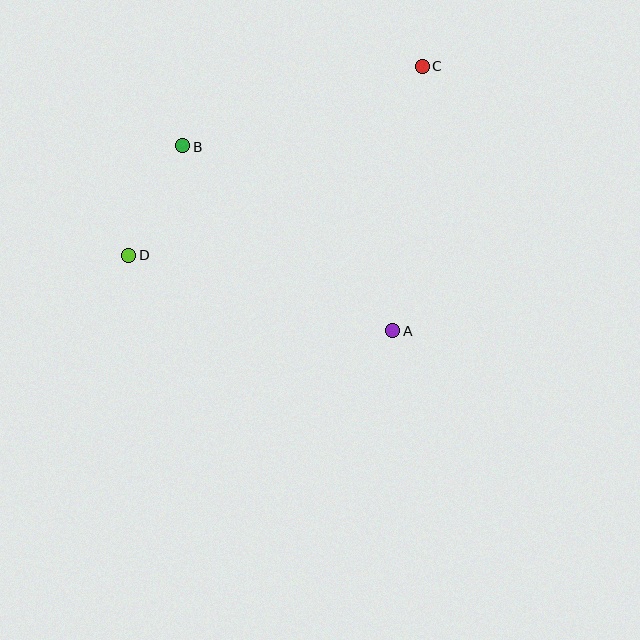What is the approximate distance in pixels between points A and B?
The distance between A and B is approximately 279 pixels.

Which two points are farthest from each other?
Points C and D are farthest from each other.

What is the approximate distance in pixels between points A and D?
The distance between A and D is approximately 275 pixels.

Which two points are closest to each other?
Points B and D are closest to each other.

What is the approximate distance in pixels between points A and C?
The distance between A and C is approximately 266 pixels.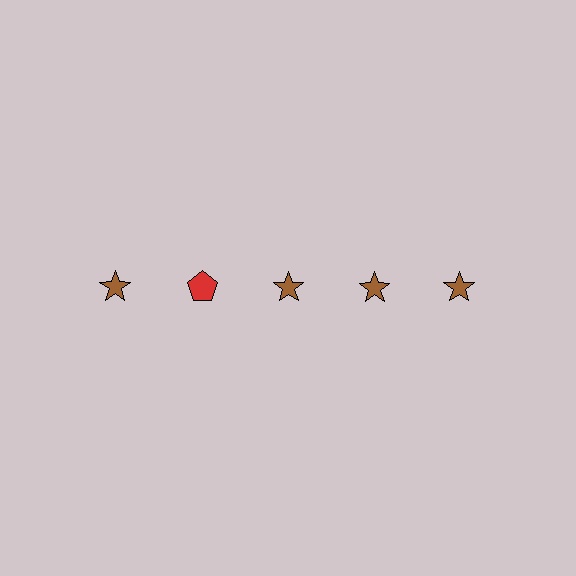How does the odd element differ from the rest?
It differs in both color (red instead of brown) and shape (pentagon instead of star).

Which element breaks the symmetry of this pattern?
The red pentagon in the top row, second from left column breaks the symmetry. All other shapes are brown stars.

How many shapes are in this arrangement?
There are 5 shapes arranged in a grid pattern.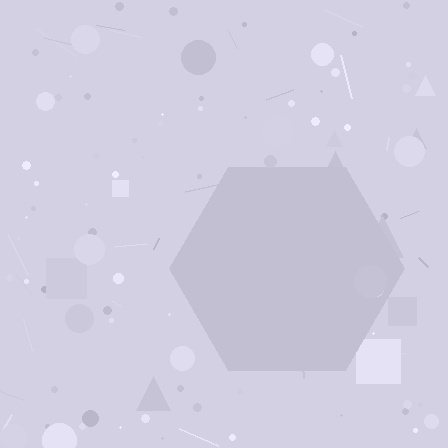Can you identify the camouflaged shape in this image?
The camouflaged shape is a hexagon.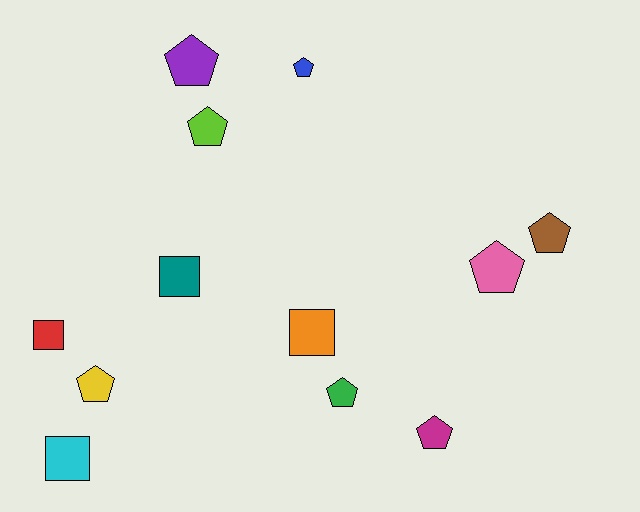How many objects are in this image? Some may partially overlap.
There are 12 objects.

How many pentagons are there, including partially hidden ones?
There are 8 pentagons.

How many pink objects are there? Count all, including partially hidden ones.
There is 1 pink object.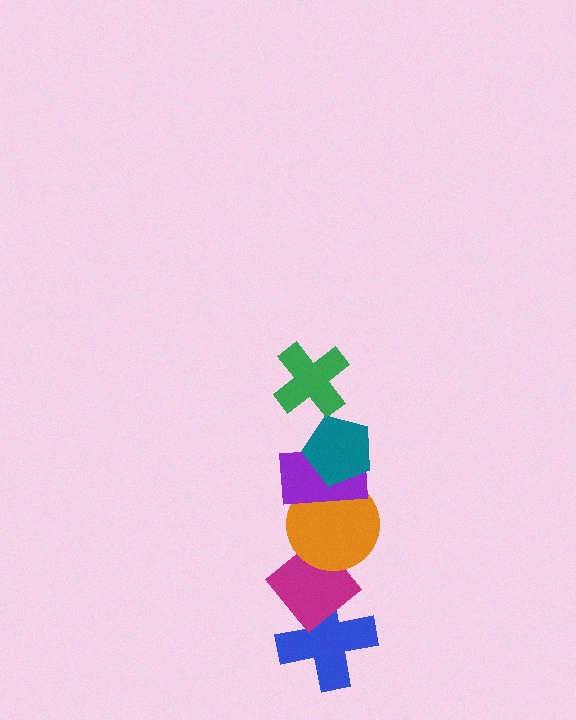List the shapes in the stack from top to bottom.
From top to bottom: the green cross, the teal pentagon, the purple rectangle, the orange circle, the magenta diamond, the blue cross.